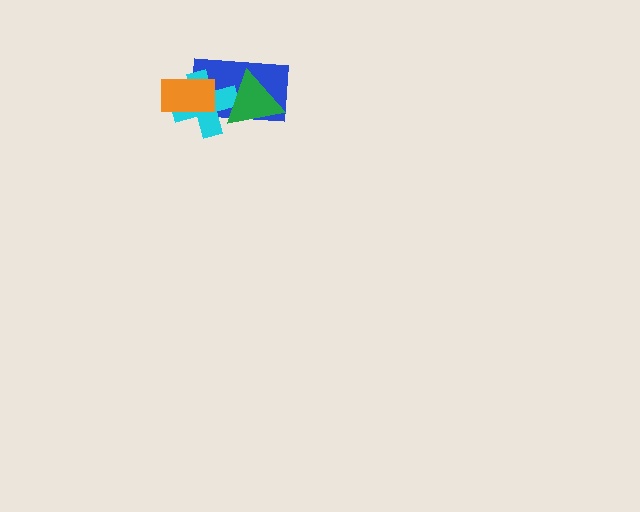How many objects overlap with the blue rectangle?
3 objects overlap with the blue rectangle.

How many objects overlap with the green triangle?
2 objects overlap with the green triangle.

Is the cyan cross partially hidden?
Yes, it is partially covered by another shape.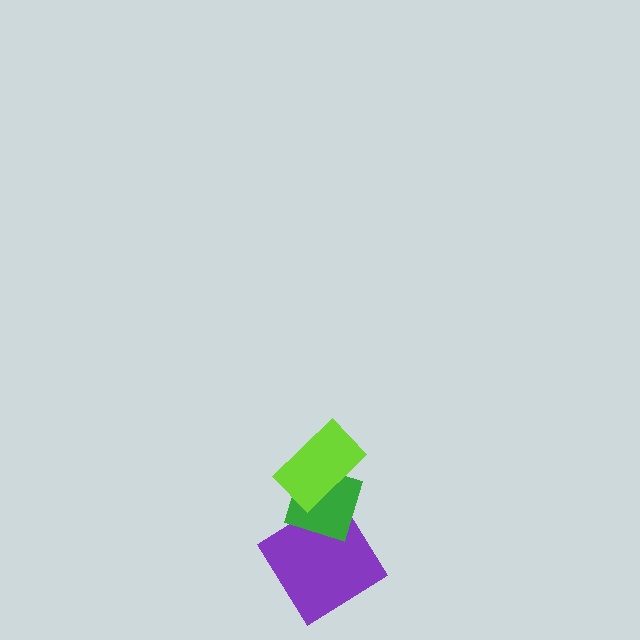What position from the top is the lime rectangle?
The lime rectangle is 1st from the top.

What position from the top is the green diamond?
The green diamond is 2nd from the top.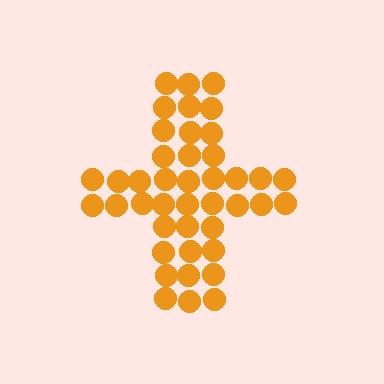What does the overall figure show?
The overall figure shows a cross.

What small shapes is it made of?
It is made of small circles.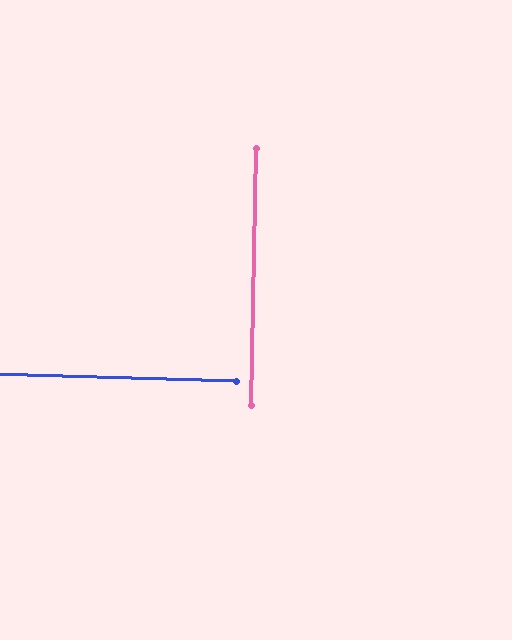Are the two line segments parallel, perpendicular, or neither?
Perpendicular — they meet at approximately 90°.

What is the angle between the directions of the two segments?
Approximately 90 degrees.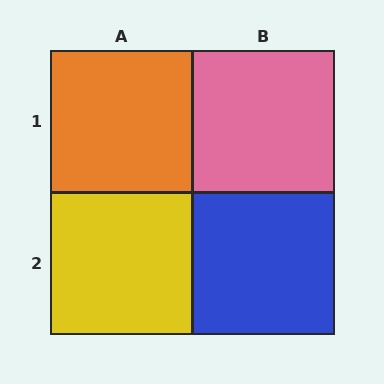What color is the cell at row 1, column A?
Orange.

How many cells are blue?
1 cell is blue.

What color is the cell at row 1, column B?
Pink.